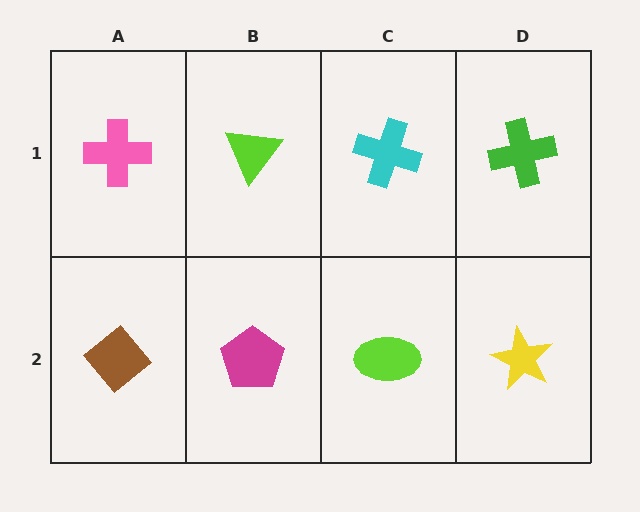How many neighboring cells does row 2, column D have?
2.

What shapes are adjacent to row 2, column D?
A green cross (row 1, column D), a lime ellipse (row 2, column C).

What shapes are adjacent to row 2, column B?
A lime triangle (row 1, column B), a brown diamond (row 2, column A), a lime ellipse (row 2, column C).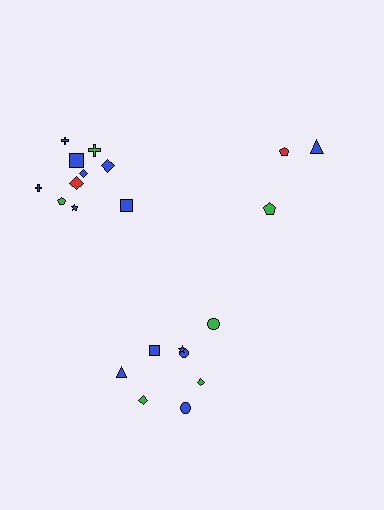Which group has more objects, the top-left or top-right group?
The top-left group.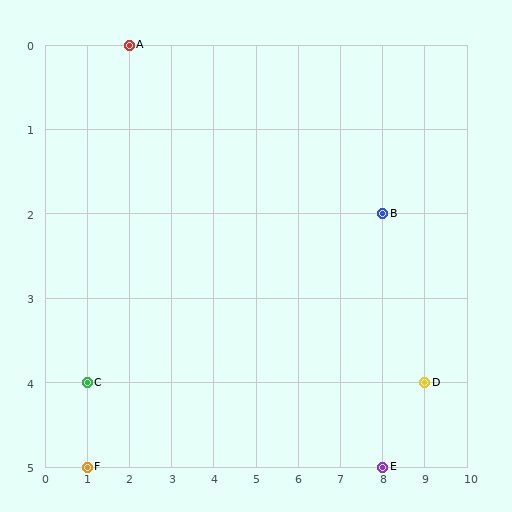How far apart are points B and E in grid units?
Points B and E are 3 rows apart.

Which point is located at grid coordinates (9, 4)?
Point D is at (9, 4).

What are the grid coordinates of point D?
Point D is at grid coordinates (9, 4).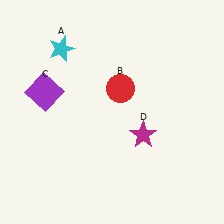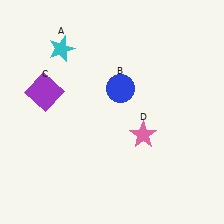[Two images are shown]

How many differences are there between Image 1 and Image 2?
There are 2 differences between the two images.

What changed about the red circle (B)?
In Image 1, B is red. In Image 2, it changed to blue.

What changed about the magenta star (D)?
In Image 1, D is magenta. In Image 2, it changed to pink.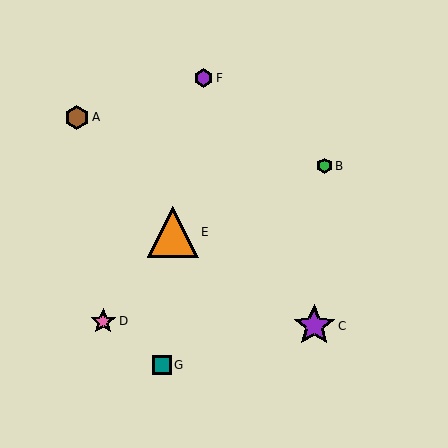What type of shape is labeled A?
Shape A is a brown hexagon.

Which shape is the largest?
The orange triangle (labeled E) is the largest.